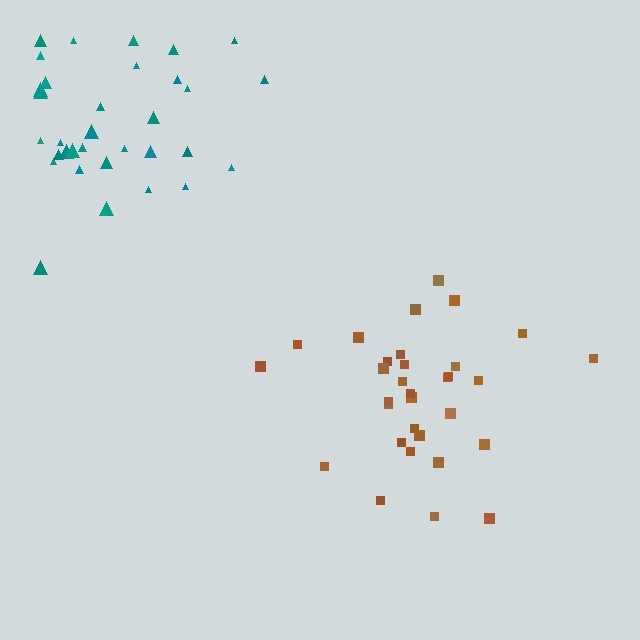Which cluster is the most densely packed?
Brown.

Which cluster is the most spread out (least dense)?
Teal.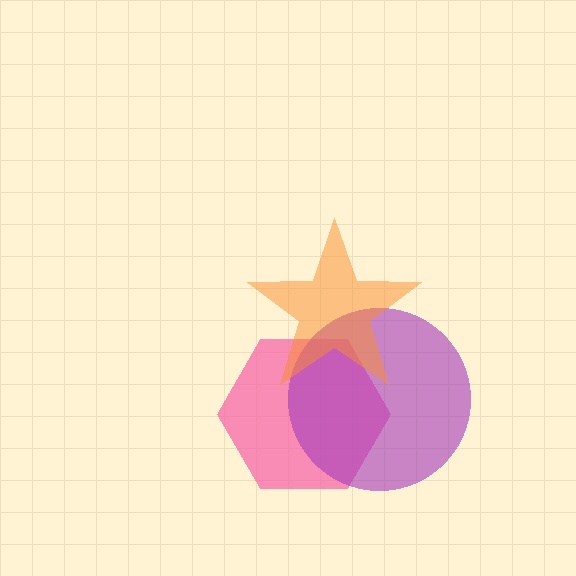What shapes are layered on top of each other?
The layered shapes are: a pink hexagon, a purple circle, an orange star.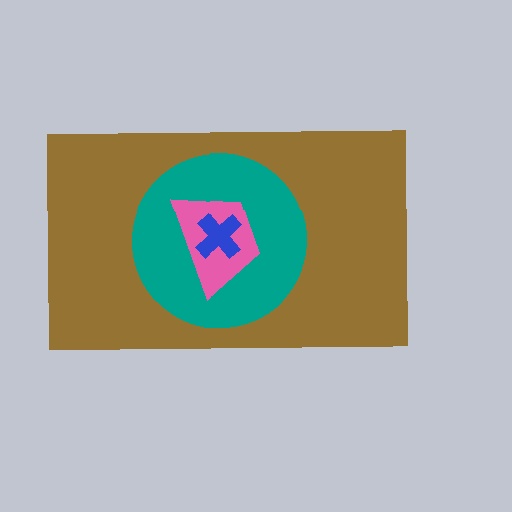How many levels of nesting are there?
4.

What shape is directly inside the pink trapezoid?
The blue cross.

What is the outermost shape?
The brown rectangle.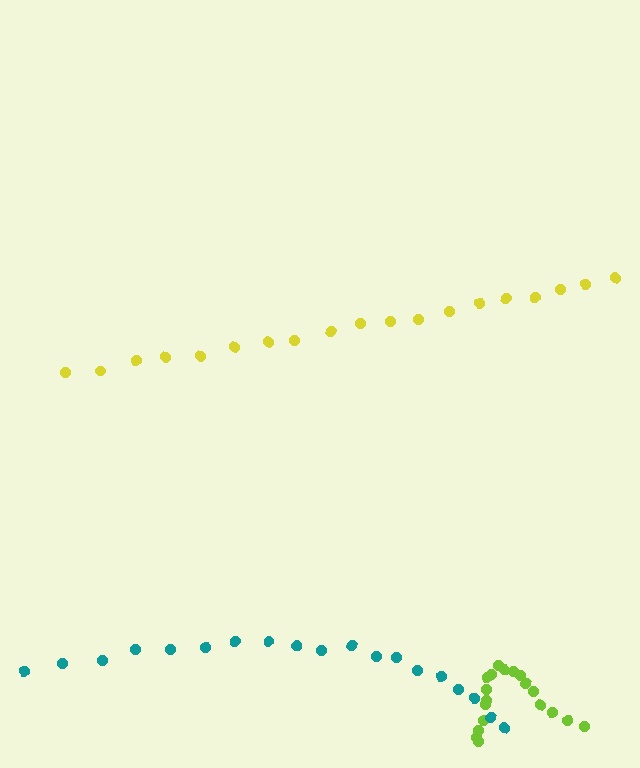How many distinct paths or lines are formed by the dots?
There are 3 distinct paths.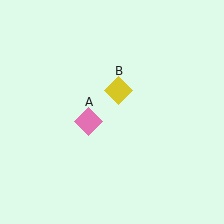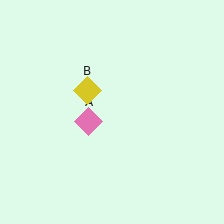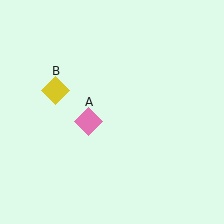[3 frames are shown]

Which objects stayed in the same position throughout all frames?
Pink diamond (object A) remained stationary.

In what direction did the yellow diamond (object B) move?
The yellow diamond (object B) moved left.